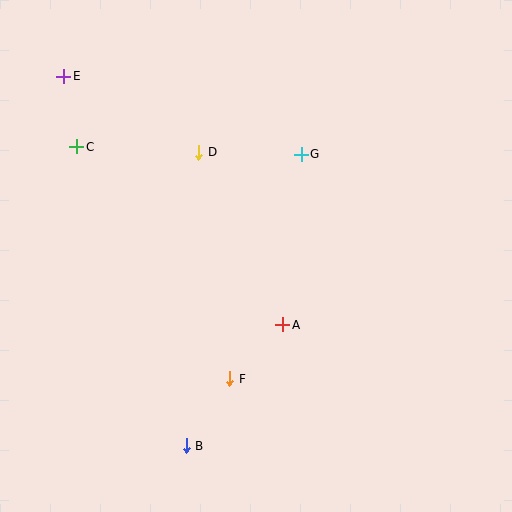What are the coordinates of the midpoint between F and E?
The midpoint between F and E is at (147, 228).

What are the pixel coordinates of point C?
Point C is at (77, 147).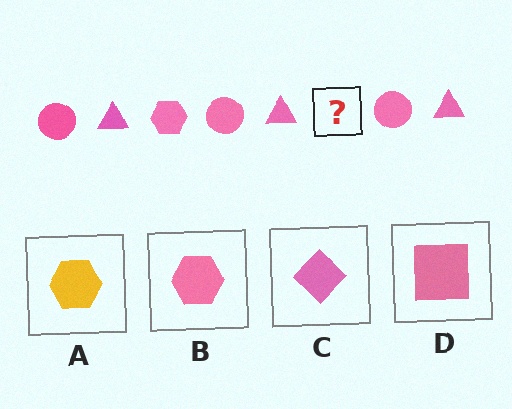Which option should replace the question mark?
Option B.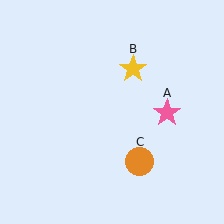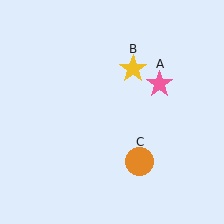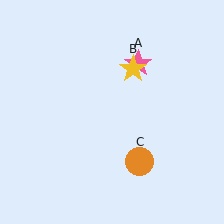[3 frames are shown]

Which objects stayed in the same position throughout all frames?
Yellow star (object B) and orange circle (object C) remained stationary.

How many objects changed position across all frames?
1 object changed position: pink star (object A).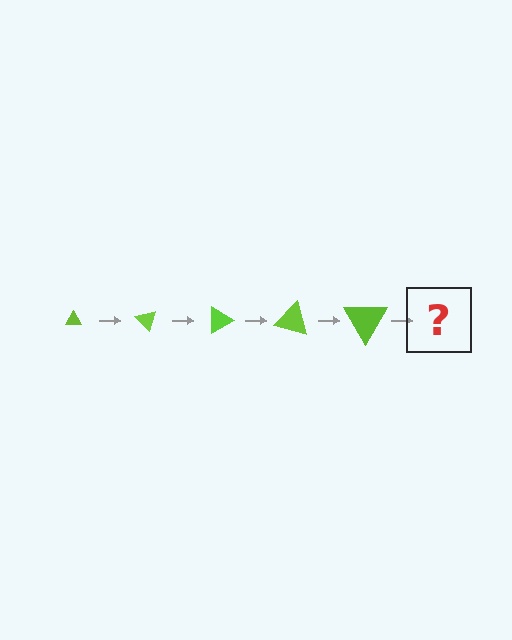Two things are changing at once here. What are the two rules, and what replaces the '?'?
The two rules are that the triangle grows larger each step and it rotates 45 degrees each step. The '?' should be a triangle, larger than the previous one and rotated 225 degrees from the start.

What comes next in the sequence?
The next element should be a triangle, larger than the previous one and rotated 225 degrees from the start.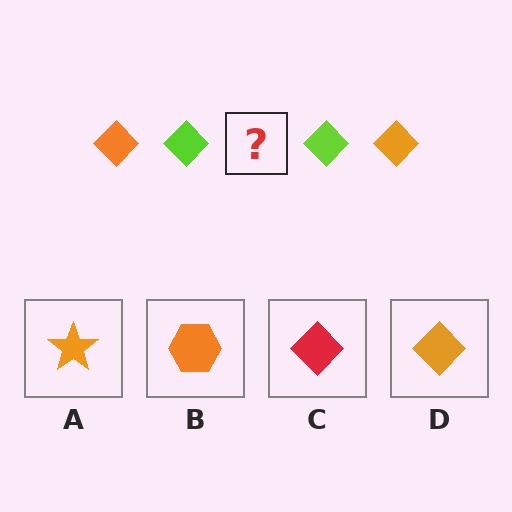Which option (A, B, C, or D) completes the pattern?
D.